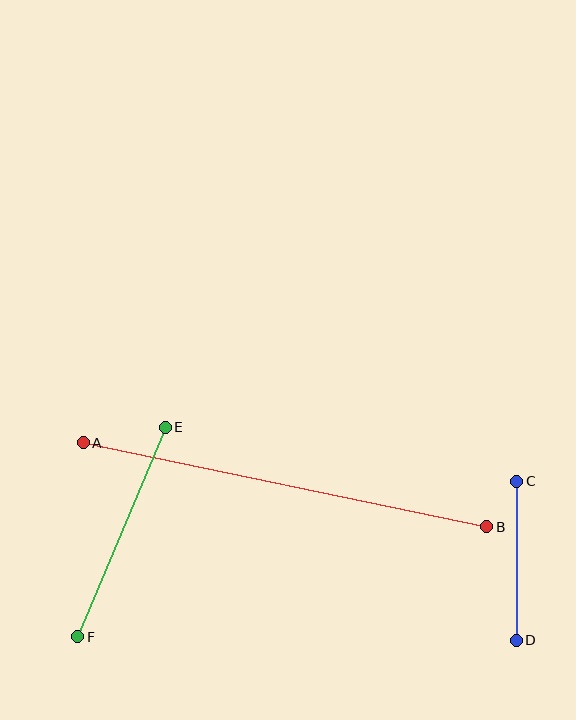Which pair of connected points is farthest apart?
Points A and B are farthest apart.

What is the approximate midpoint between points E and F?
The midpoint is at approximately (121, 532) pixels.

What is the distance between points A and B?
The distance is approximately 412 pixels.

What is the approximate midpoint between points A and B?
The midpoint is at approximately (285, 485) pixels.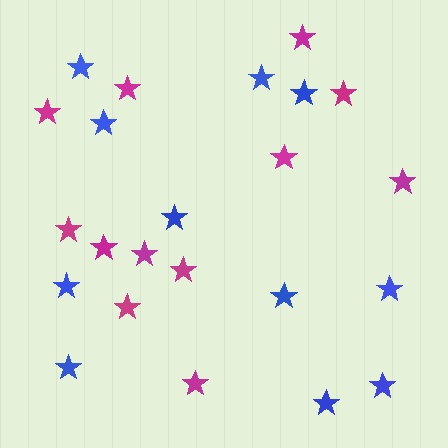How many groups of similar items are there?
There are 2 groups: one group of blue stars (11) and one group of magenta stars (12).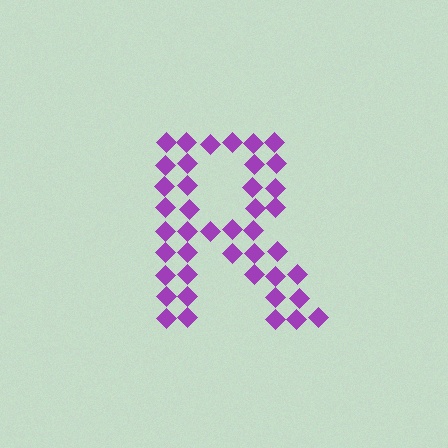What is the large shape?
The large shape is the letter R.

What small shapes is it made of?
It is made of small diamonds.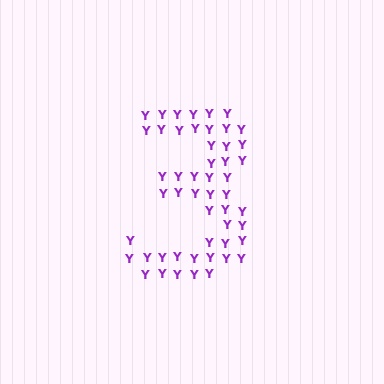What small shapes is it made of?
It is made of small letter Y's.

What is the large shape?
The large shape is the digit 3.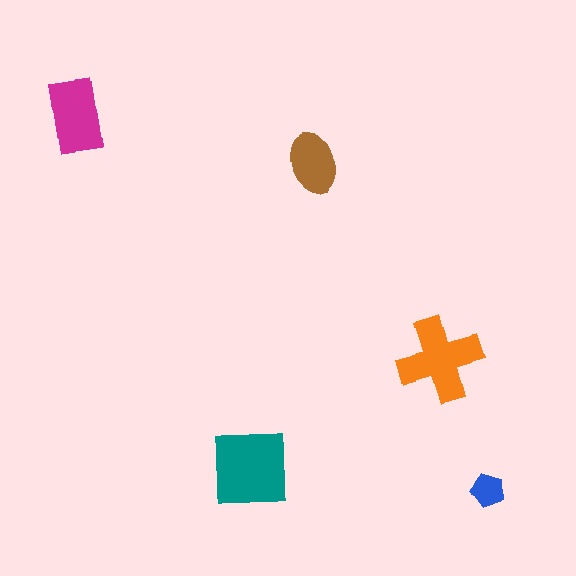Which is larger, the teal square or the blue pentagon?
The teal square.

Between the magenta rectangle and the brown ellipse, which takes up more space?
The magenta rectangle.